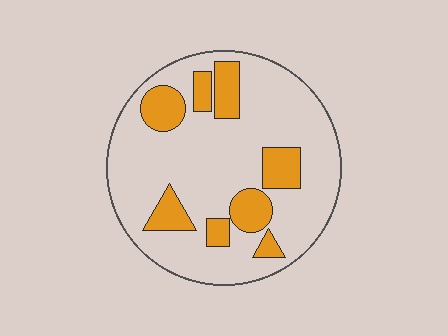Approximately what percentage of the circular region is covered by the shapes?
Approximately 20%.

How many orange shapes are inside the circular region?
8.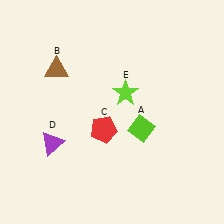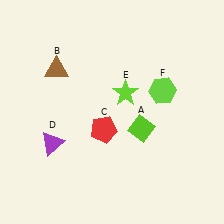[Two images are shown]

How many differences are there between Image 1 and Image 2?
There is 1 difference between the two images.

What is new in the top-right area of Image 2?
A lime hexagon (F) was added in the top-right area of Image 2.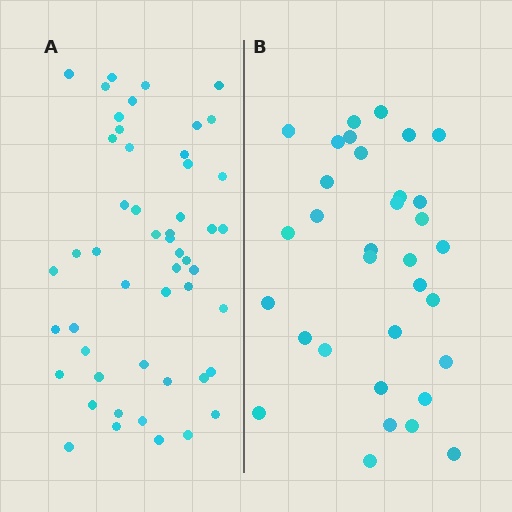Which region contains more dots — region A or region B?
Region A (the left region) has more dots.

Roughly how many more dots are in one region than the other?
Region A has approximately 20 more dots than region B.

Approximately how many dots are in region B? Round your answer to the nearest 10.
About 30 dots. (The exact count is 33, which rounds to 30.)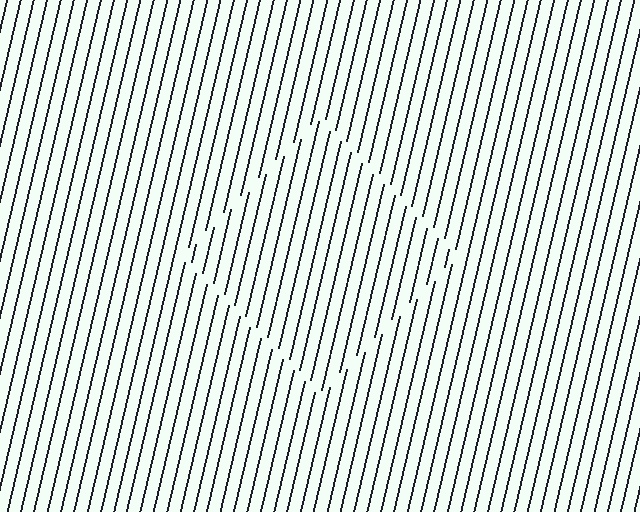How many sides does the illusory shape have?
4 sides — the line-ends trace a square.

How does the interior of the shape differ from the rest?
The interior of the shape contains the same grating, shifted by half a period — the contour is defined by the phase discontinuity where line-ends from the inner and outer gratings abut.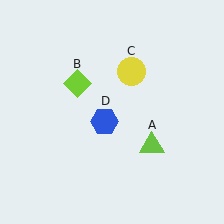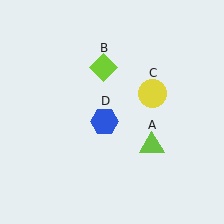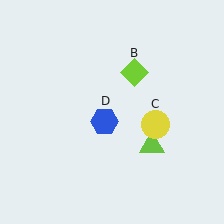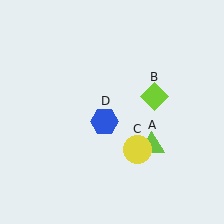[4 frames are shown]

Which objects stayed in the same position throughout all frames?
Lime triangle (object A) and blue hexagon (object D) remained stationary.